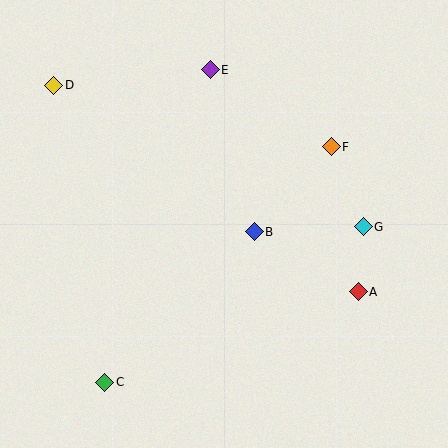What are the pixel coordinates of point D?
Point D is at (53, 85).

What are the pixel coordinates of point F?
Point F is at (331, 147).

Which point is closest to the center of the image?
Point B at (254, 232) is closest to the center.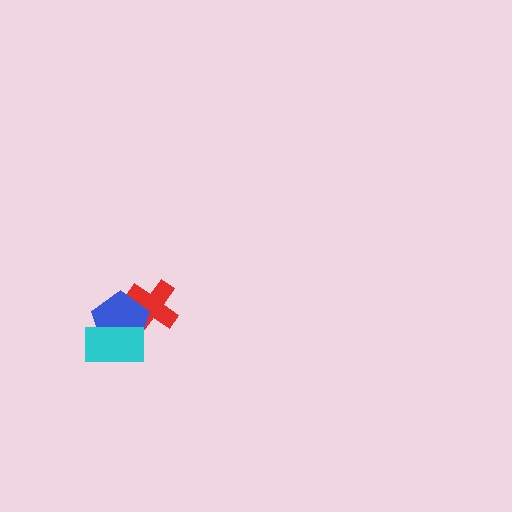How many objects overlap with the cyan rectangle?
1 object overlaps with the cyan rectangle.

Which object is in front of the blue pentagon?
The cyan rectangle is in front of the blue pentagon.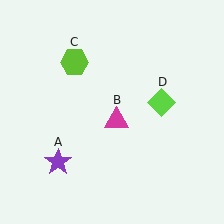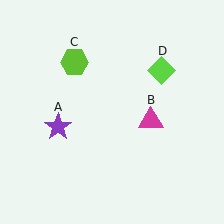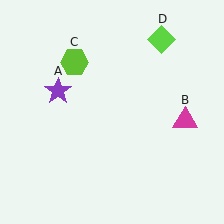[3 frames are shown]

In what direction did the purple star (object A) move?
The purple star (object A) moved up.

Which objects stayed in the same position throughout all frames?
Lime hexagon (object C) remained stationary.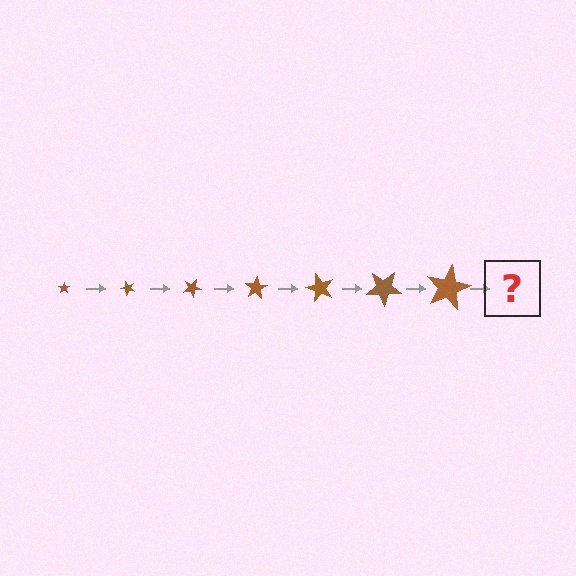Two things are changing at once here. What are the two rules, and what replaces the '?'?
The two rules are that the star grows larger each step and it rotates 50 degrees each step. The '?' should be a star, larger than the previous one and rotated 350 degrees from the start.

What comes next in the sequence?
The next element should be a star, larger than the previous one and rotated 350 degrees from the start.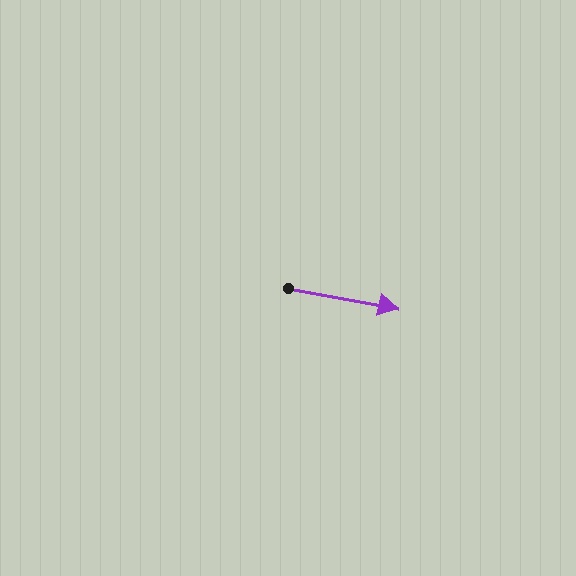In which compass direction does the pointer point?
East.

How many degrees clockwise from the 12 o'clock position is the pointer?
Approximately 100 degrees.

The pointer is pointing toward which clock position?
Roughly 3 o'clock.